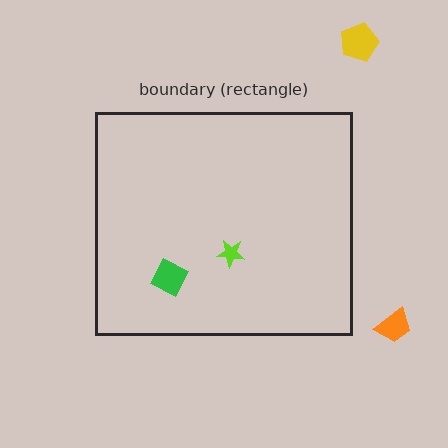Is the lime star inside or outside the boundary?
Inside.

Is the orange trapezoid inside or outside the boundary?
Outside.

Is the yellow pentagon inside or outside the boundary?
Outside.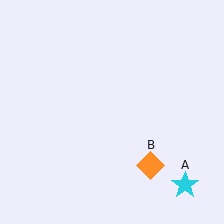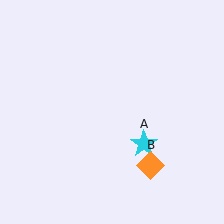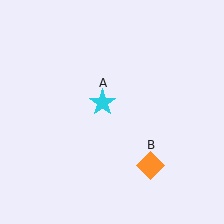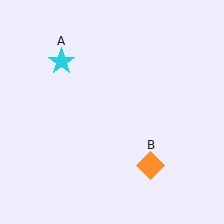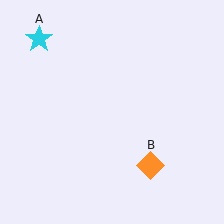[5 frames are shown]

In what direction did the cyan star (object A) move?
The cyan star (object A) moved up and to the left.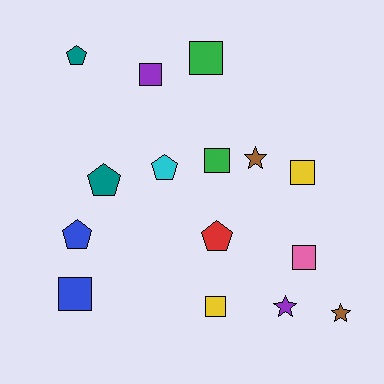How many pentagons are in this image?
There are 5 pentagons.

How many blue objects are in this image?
There are 2 blue objects.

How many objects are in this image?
There are 15 objects.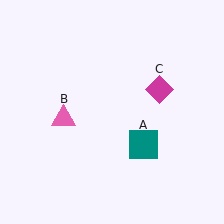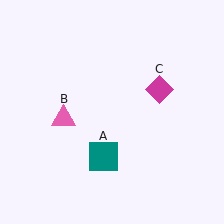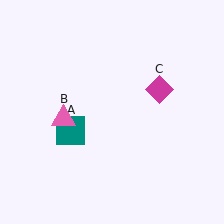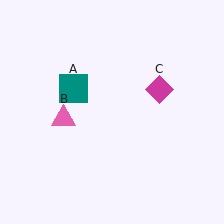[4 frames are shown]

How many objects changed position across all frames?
1 object changed position: teal square (object A).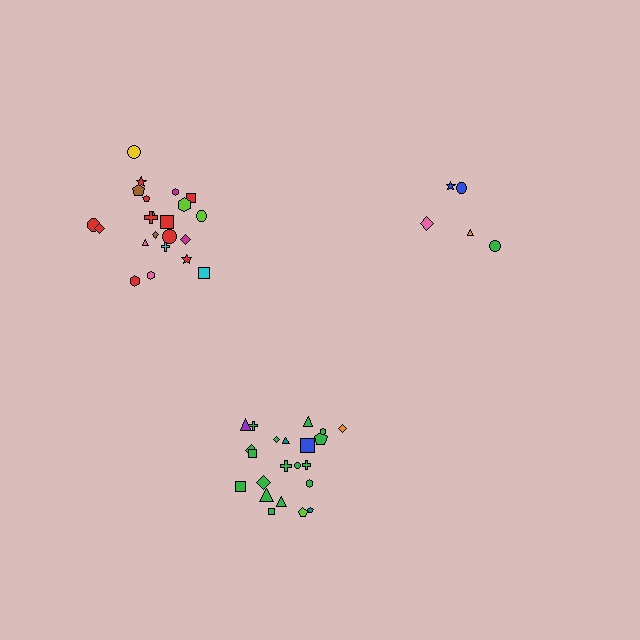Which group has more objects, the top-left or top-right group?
The top-left group.